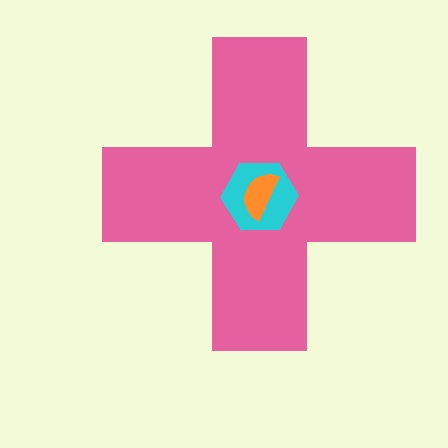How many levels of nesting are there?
3.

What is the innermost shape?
The orange semicircle.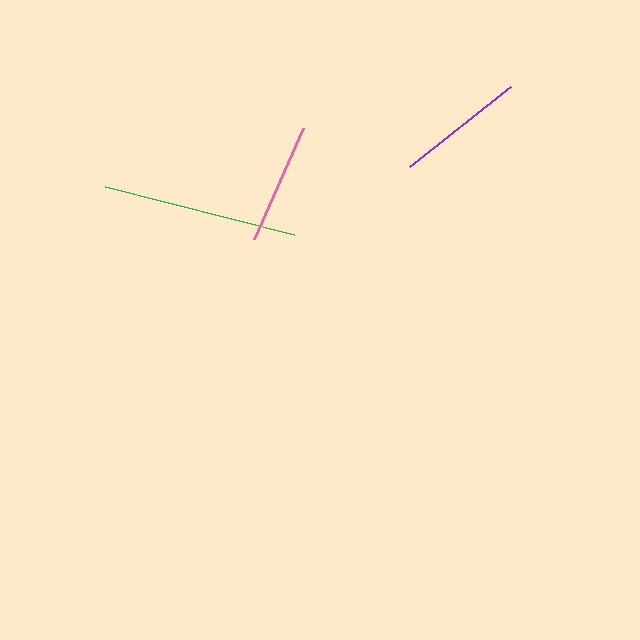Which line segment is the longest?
The green line is the longest at approximately 196 pixels.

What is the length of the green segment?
The green segment is approximately 196 pixels long.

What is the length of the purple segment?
The purple segment is approximately 129 pixels long.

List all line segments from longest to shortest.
From longest to shortest: green, purple, pink.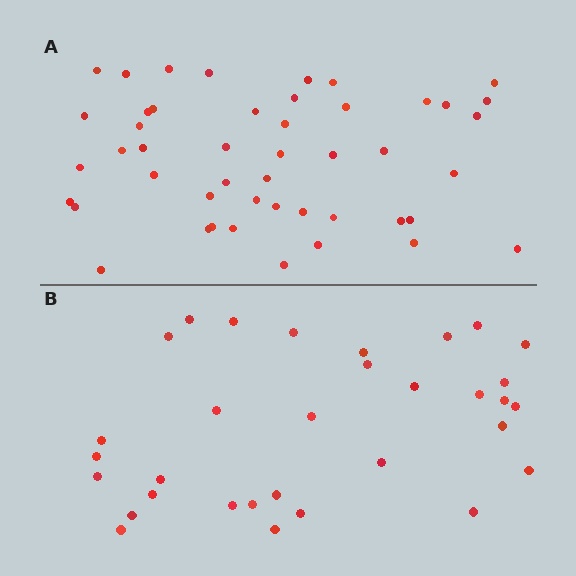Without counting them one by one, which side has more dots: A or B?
Region A (the top region) has more dots.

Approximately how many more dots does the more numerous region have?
Region A has approximately 15 more dots than region B.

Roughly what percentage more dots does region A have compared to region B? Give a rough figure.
About 45% more.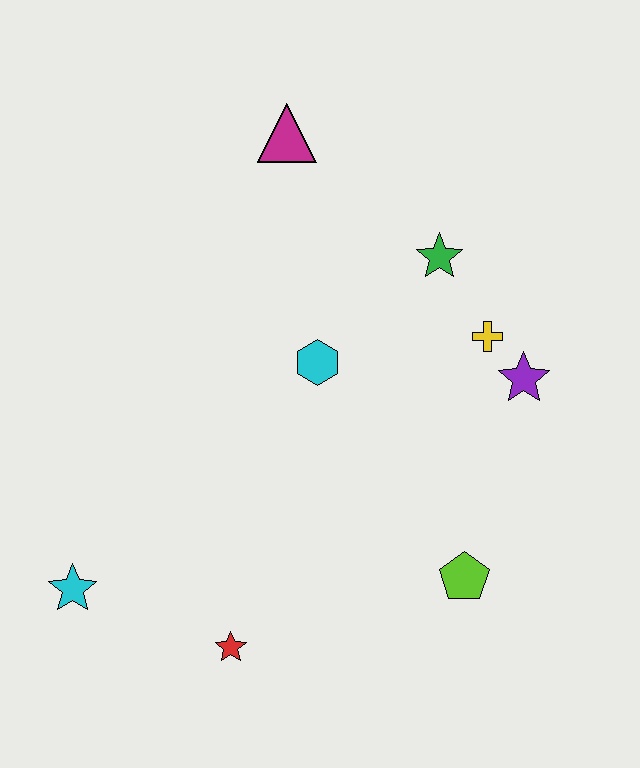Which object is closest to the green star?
The yellow cross is closest to the green star.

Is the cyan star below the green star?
Yes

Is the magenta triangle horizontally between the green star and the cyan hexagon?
No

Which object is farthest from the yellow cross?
The cyan star is farthest from the yellow cross.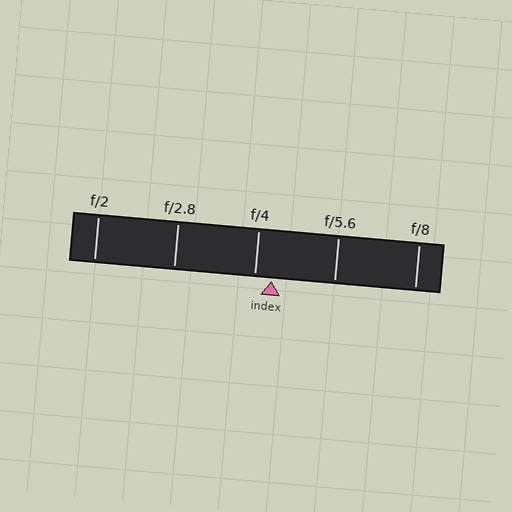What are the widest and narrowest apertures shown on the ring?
The widest aperture shown is f/2 and the narrowest is f/8.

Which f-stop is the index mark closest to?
The index mark is closest to f/4.